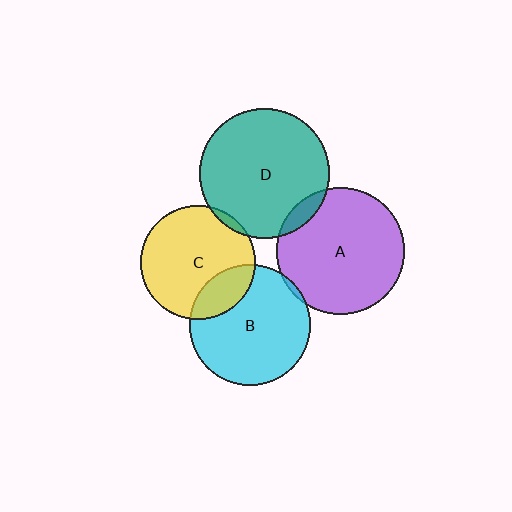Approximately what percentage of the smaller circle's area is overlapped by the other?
Approximately 20%.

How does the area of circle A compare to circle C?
Approximately 1.2 times.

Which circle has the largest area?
Circle D (teal).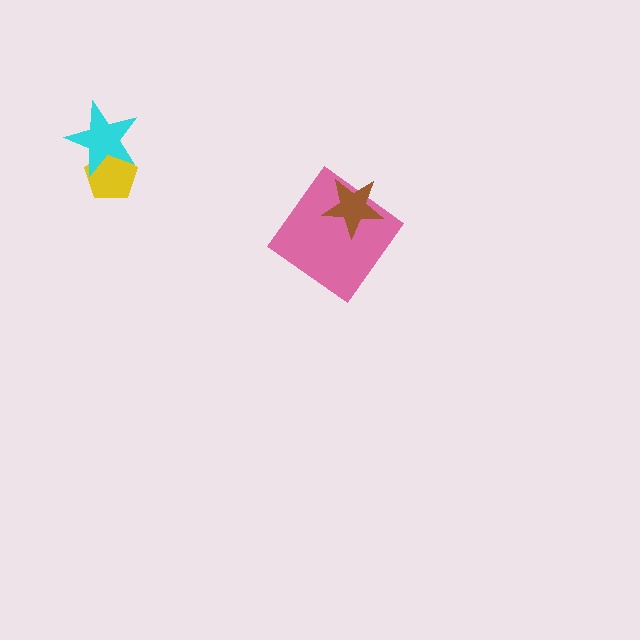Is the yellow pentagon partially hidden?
Yes, it is partially covered by another shape.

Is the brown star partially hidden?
No, no other shape covers it.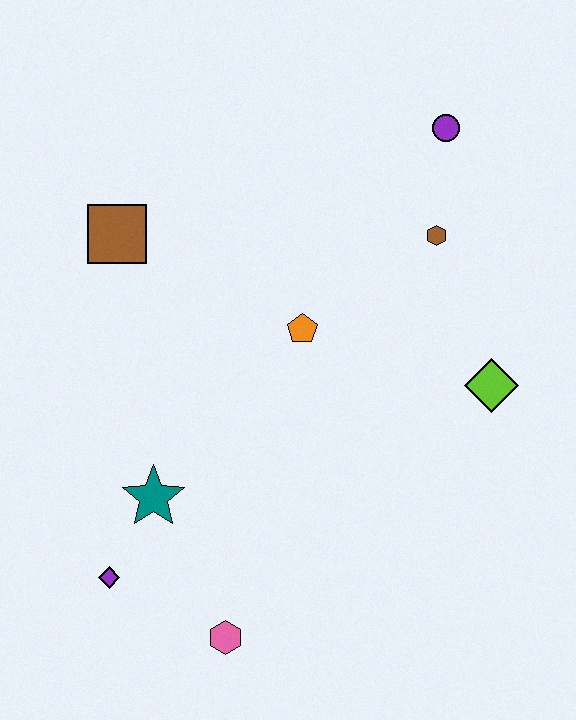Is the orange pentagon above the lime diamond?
Yes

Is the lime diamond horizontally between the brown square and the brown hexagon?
No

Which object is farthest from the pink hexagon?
The purple circle is farthest from the pink hexagon.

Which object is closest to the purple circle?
The brown hexagon is closest to the purple circle.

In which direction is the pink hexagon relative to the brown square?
The pink hexagon is below the brown square.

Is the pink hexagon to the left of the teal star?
No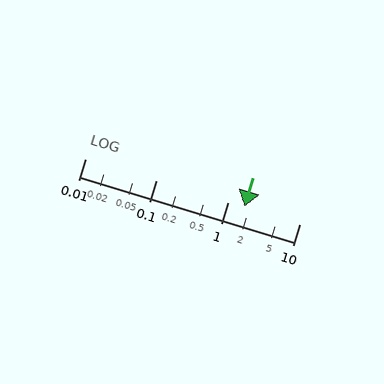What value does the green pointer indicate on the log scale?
The pointer indicates approximately 1.7.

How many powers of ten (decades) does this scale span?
The scale spans 3 decades, from 0.01 to 10.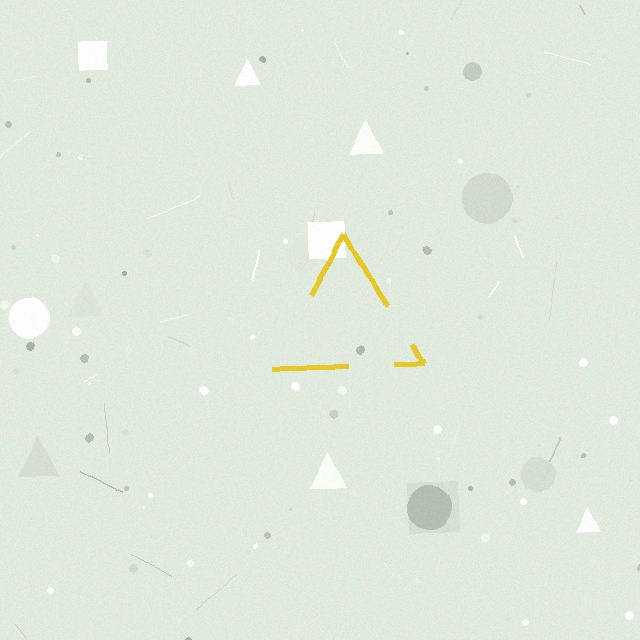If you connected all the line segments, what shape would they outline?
They would outline a triangle.